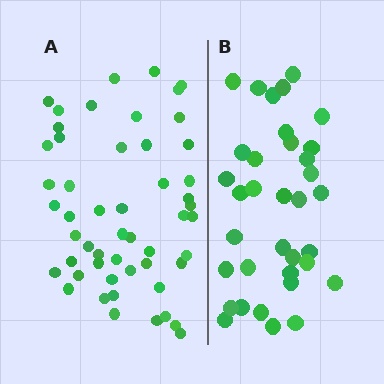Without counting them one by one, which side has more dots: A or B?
Region A (the left region) has more dots.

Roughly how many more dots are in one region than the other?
Region A has approximately 15 more dots than region B.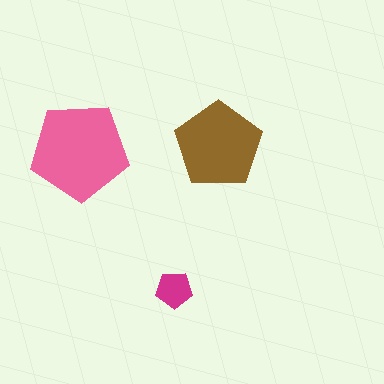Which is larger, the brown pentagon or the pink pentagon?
The pink one.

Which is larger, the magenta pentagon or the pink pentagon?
The pink one.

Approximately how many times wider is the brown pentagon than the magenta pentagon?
About 2.5 times wider.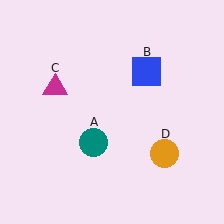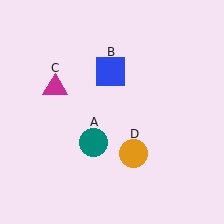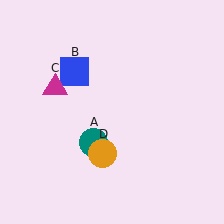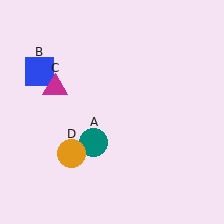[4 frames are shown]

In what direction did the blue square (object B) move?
The blue square (object B) moved left.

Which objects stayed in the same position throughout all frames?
Teal circle (object A) and magenta triangle (object C) remained stationary.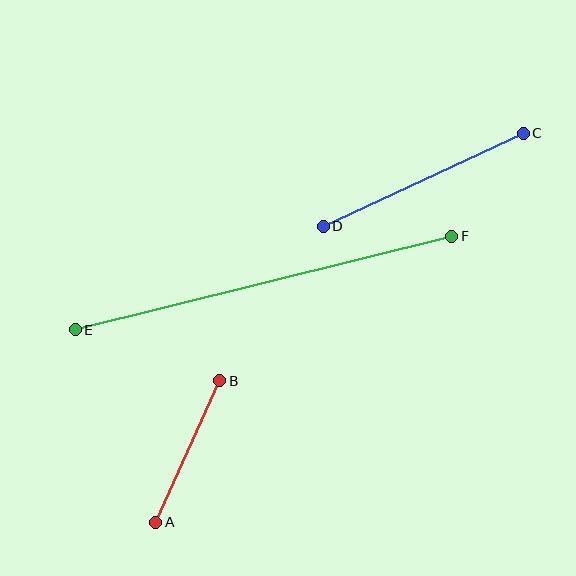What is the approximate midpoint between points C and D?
The midpoint is at approximately (423, 180) pixels.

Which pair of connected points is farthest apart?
Points E and F are farthest apart.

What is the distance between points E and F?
The distance is approximately 388 pixels.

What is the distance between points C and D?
The distance is approximately 220 pixels.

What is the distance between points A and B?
The distance is approximately 155 pixels.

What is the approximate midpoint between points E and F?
The midpoint is at approximately (264, 283) pixels.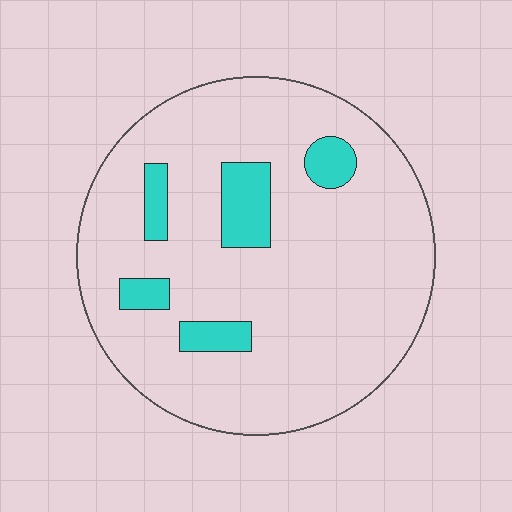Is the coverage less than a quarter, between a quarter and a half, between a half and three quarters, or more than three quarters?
Less than a quarter.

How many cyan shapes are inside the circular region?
5.